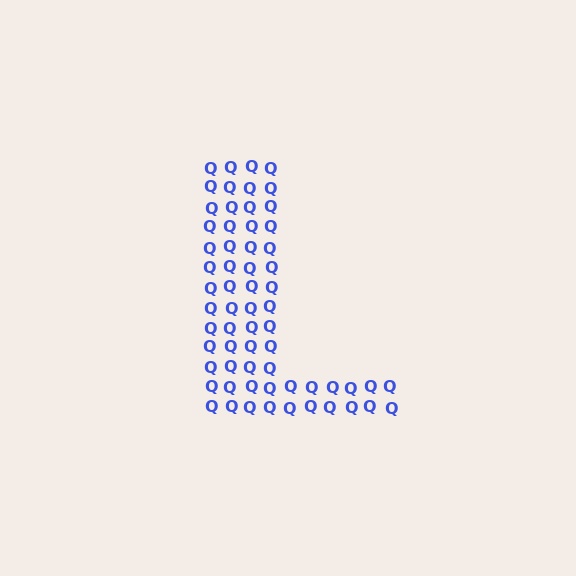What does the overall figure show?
The overall figure shows the letter L.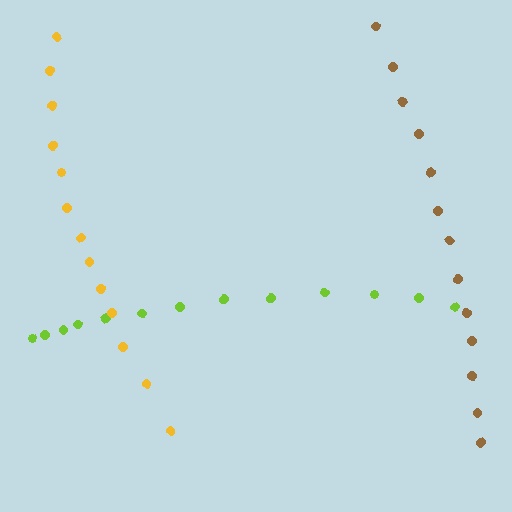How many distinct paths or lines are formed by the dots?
There are 3 distinct paths.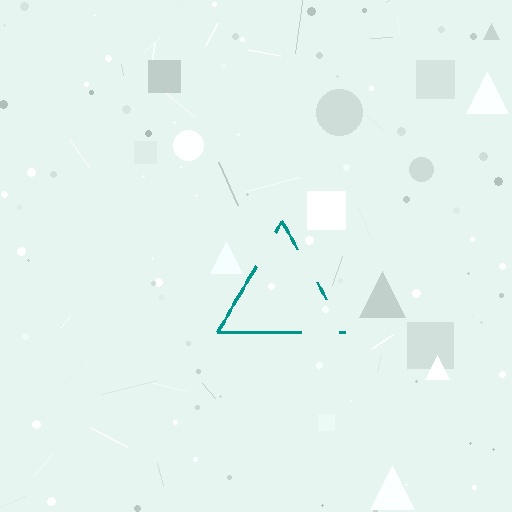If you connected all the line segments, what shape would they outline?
They would outline a triangle.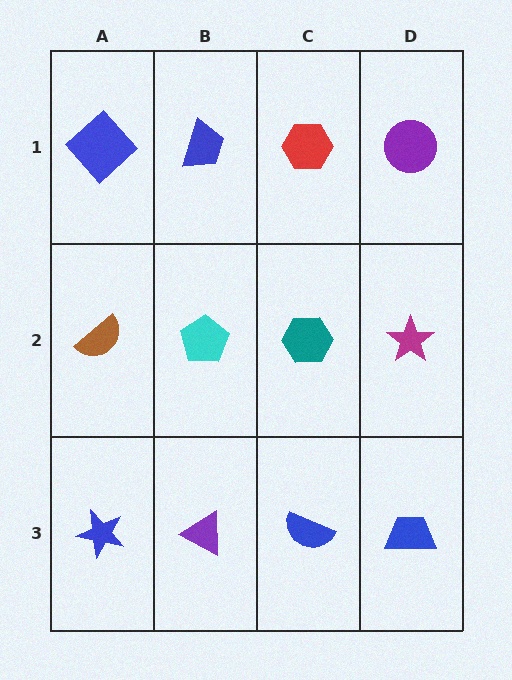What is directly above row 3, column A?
A brown semicircle.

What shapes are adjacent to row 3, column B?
A cyan pentagon (row 2, column B), a blue star (row 3, column A), a blue semicircle (row 3, column C).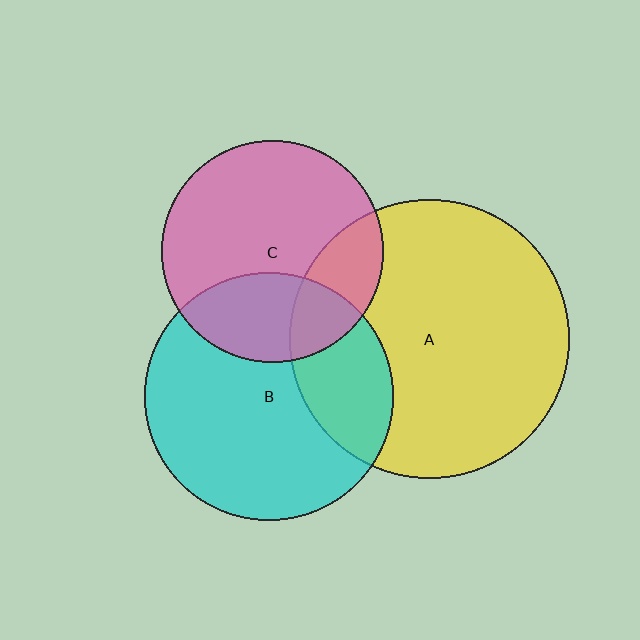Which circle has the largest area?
Circle A (yellow).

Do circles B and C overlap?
Yes.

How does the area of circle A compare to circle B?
Approximately 1.3 times.